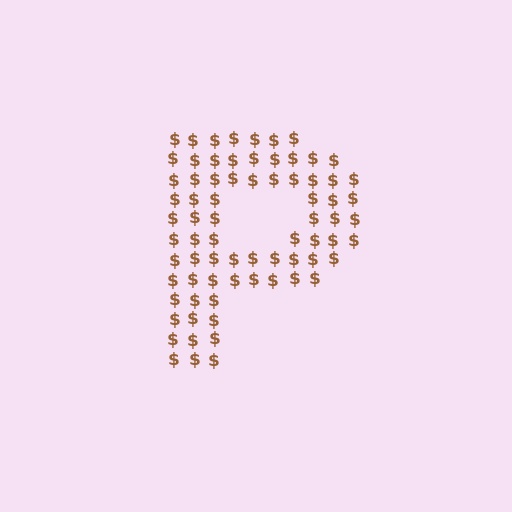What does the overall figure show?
The overall figure shows the letter P.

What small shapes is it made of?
It is made of small dollar signs.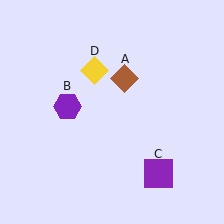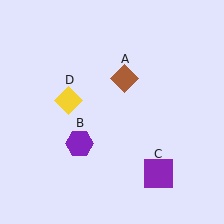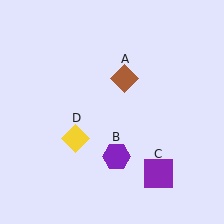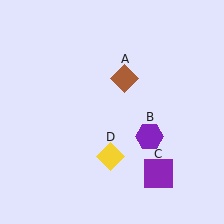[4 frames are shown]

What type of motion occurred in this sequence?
The purple hexagon (object B), yellow diamond (object D) rotated counterclockwise around the center of the scene.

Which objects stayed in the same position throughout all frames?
Brown diamond (object A) and purple square (object C) remained stationary.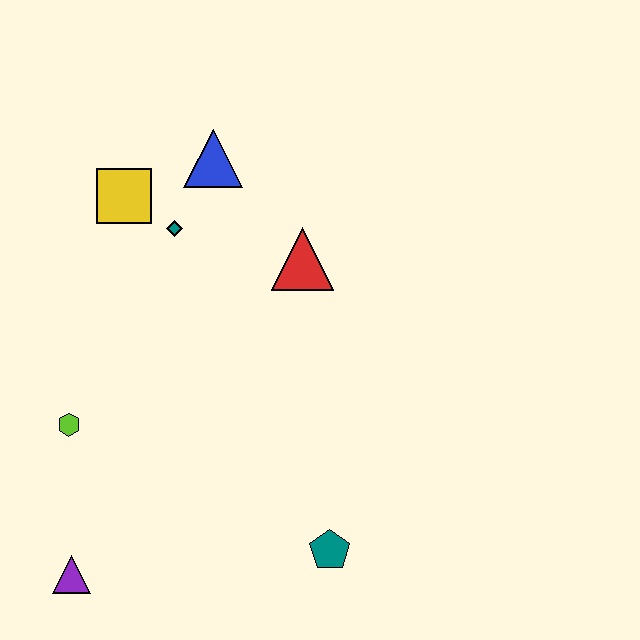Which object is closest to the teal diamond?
The yellow square is closest to the teal diamond.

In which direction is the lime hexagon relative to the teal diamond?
The lime hexagon is below the teal diamond.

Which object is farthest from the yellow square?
The teal pentagon is farthest from the yellow square.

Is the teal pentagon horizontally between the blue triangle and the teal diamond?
No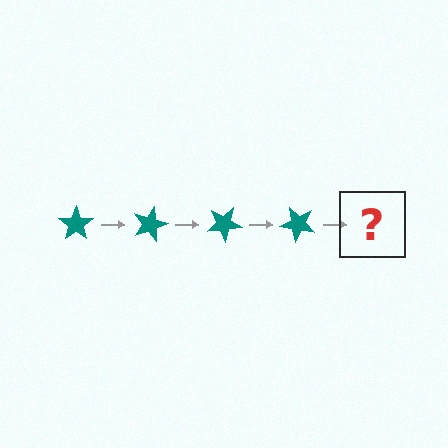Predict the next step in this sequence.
The next step is a teal star rotated 60 degrees.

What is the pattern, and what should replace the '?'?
The pattern is that the star rotates 15 degrees each step. The '?' should be a teal star rotated 60 degrees.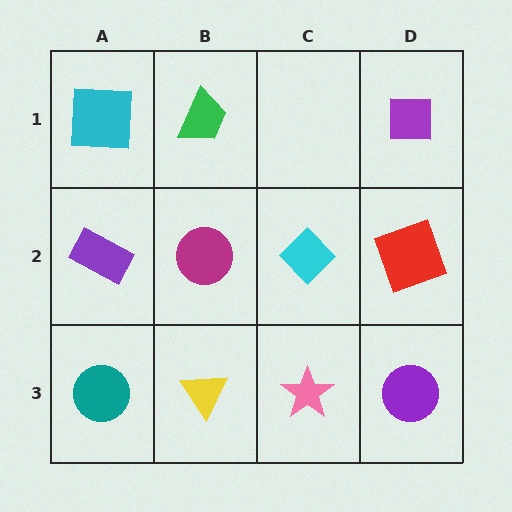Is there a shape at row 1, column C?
No, that cell is empty.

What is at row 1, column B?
A green trapezoid.